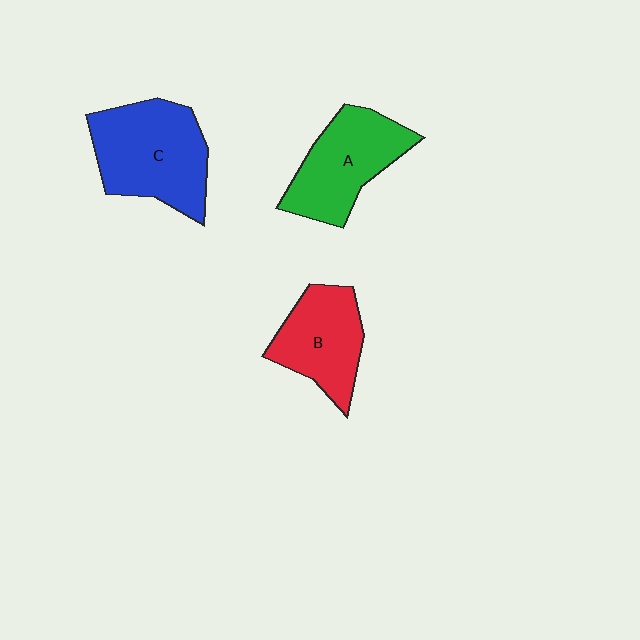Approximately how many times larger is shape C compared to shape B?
Approximately 1.4 times.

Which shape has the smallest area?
Shape B (red).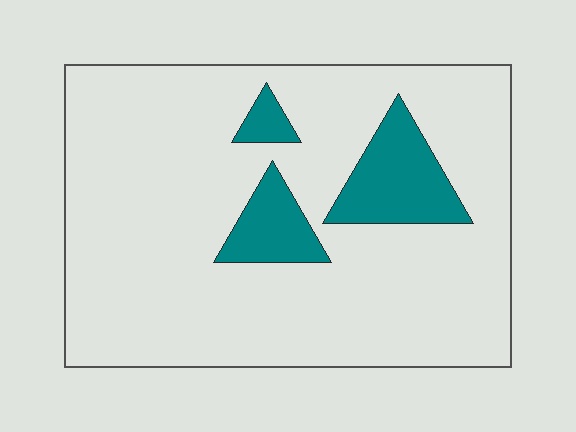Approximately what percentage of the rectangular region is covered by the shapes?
Approximately 15%.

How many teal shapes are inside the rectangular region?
3.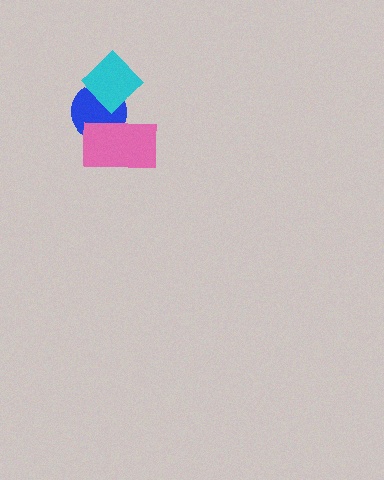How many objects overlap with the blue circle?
2 objects overlap with the blue circle.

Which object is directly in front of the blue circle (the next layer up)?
The cyan diamond is directly in front of the blue circle.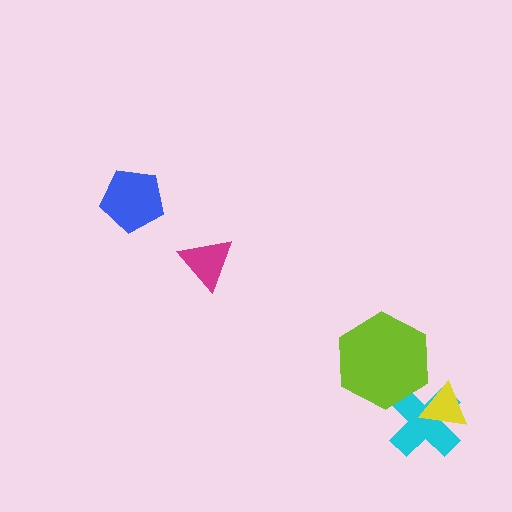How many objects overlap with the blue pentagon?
0 objects overlap with the blue pentagon.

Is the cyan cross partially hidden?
Yes, it is partially covered by another shape.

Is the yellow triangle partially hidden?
No, no other shape covers it.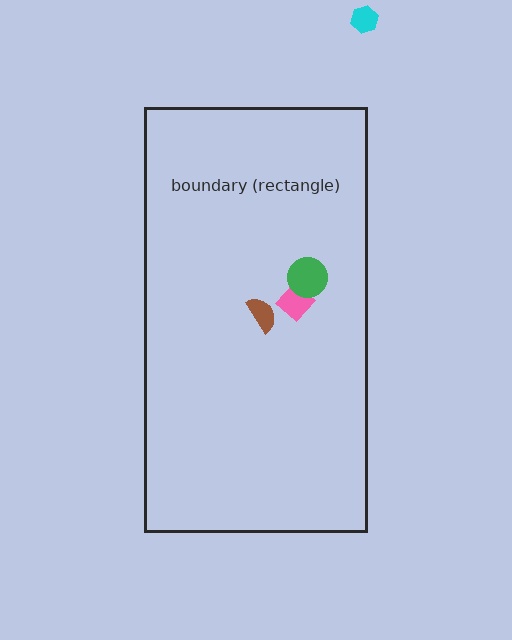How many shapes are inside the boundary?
3 inside, 1 outside.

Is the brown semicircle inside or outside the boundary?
Inside.